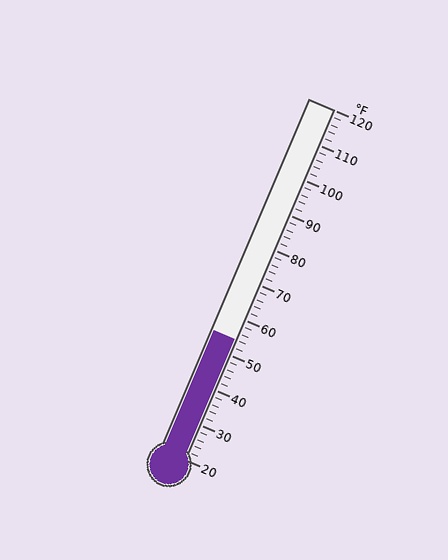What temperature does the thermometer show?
The thermometer shows approximately 54°F.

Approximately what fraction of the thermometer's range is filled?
The thermometer is filled to approximately 35% of its range.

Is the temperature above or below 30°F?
The temperature is above 30°F.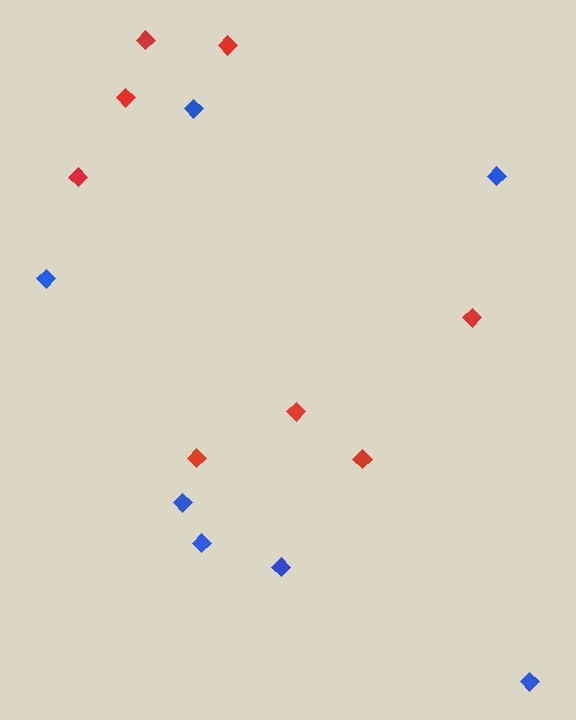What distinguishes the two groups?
There are 2 groups: one group of blue diamonds (7) and one group of red diamonds (8).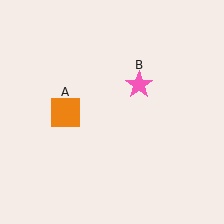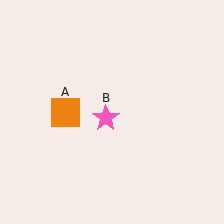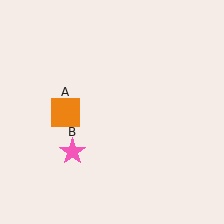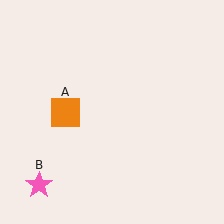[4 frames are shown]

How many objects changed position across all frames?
1 object changed position: pink star (object B).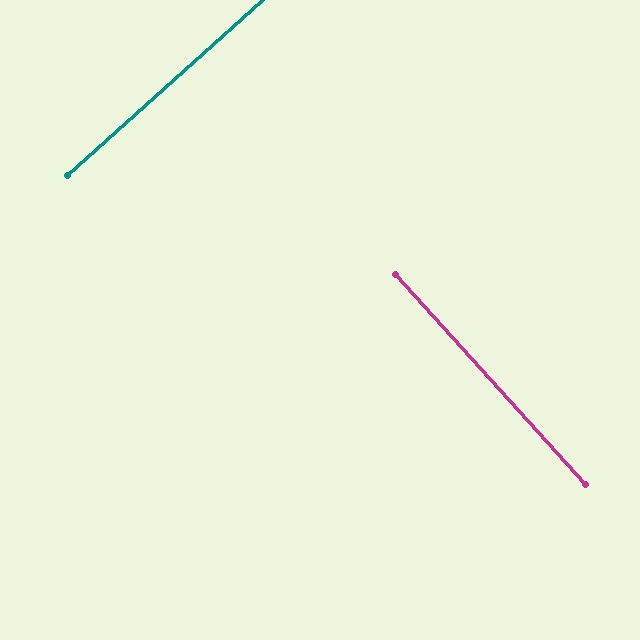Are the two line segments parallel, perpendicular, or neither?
Perpendicular — they meet at approximately 90°.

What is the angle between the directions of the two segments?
Approximately 90 degrees.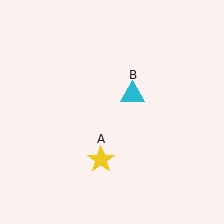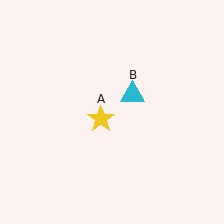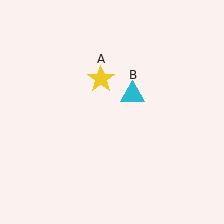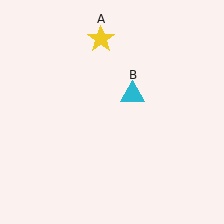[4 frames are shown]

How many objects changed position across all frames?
1 object changed position: yellow star (object A).